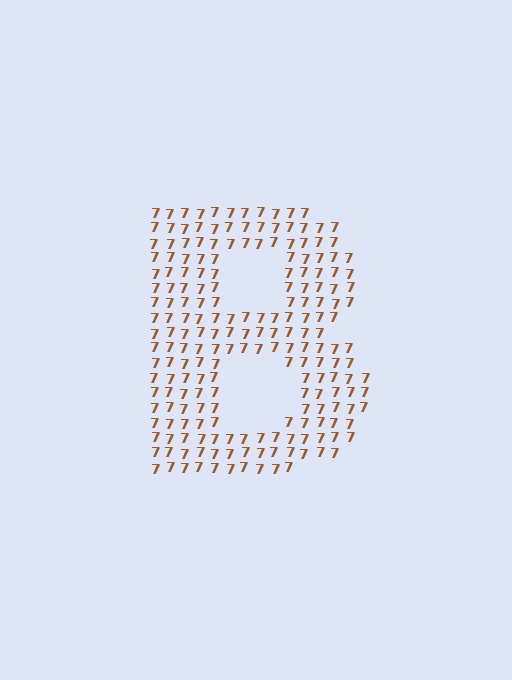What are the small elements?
The small elements are digit 7's.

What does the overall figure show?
The overall figure shows the letter B.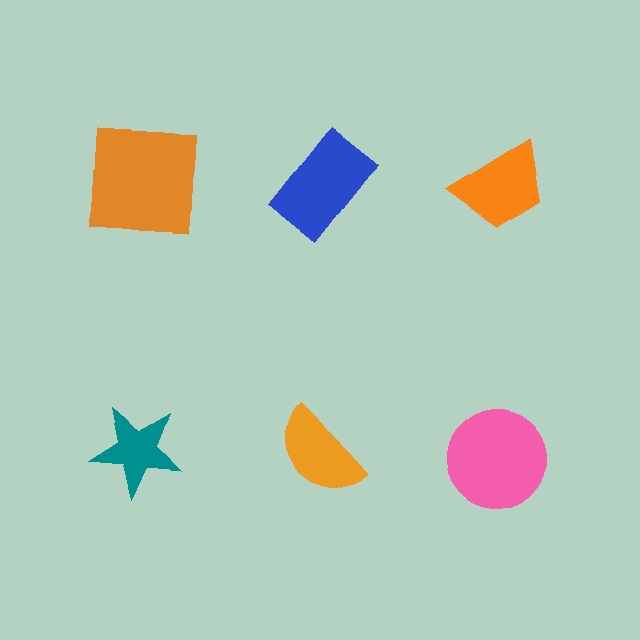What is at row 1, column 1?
An orange square.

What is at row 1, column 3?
An orange trapezoid.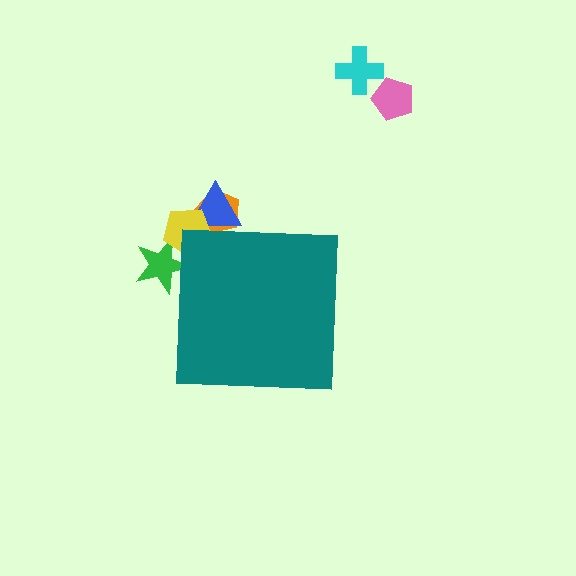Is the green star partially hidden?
Yes, the green star is partially hidden behind the teal square.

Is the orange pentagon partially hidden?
Yes, the orange pentagon is partially hidden behind the teal square.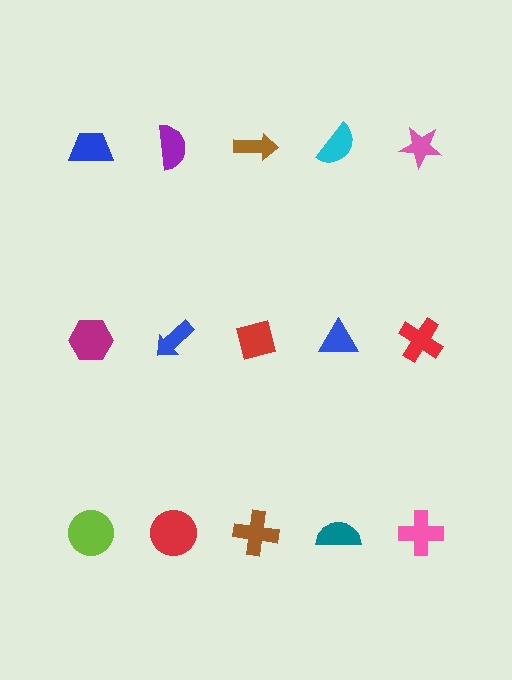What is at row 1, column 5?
A pink star.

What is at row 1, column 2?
A purple semicircle.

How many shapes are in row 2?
5 shapes.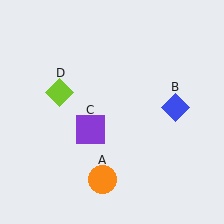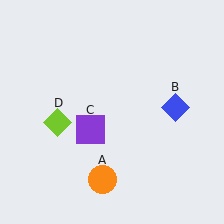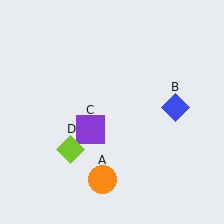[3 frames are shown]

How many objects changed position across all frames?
1 object changed position: lime diamond (object D).